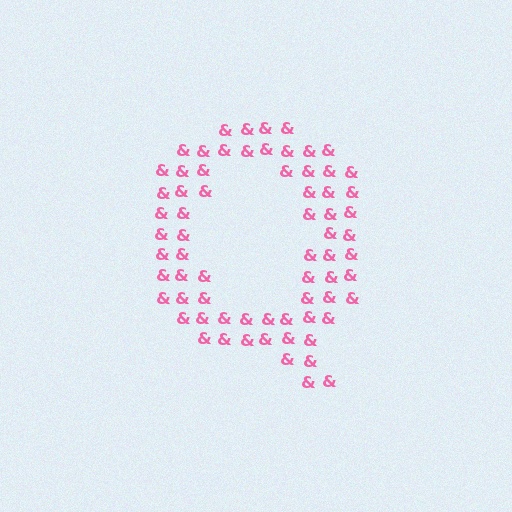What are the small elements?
The small elements are ampersands.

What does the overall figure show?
The overall figure shows the letter Q.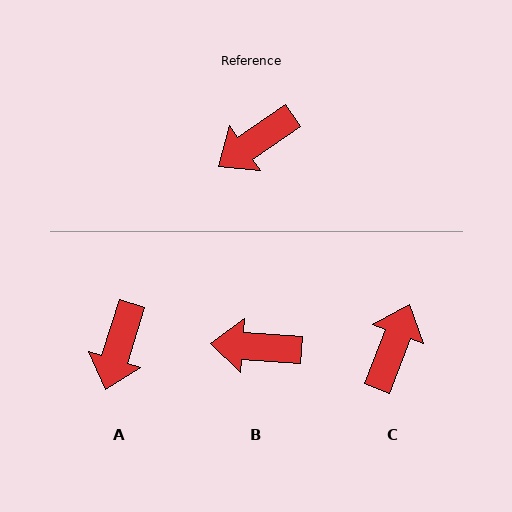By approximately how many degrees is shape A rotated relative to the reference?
Approximately 39 degrees counter-clockwise.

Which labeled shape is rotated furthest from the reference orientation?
C, about 145 degrees away.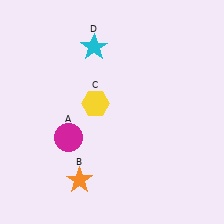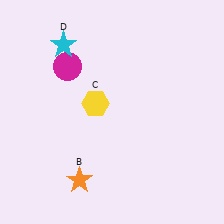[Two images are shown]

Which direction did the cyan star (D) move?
The cyan star (D) moved left.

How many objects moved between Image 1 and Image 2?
2 objects moved between the two images.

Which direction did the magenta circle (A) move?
The magenta circle (A) moved up.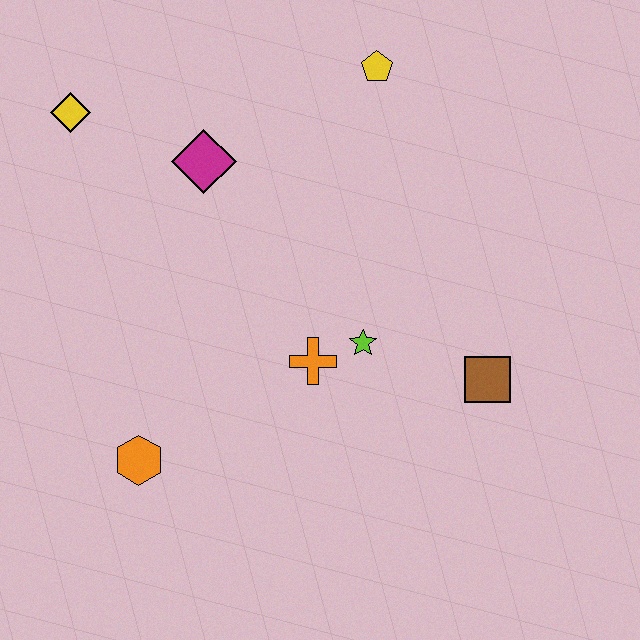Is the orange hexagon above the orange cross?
No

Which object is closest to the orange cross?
The lime star is closest to the orange cross.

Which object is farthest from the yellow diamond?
The brown square is farthest from the yellow diamond.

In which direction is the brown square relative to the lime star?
The brown square is to the right of the lime star.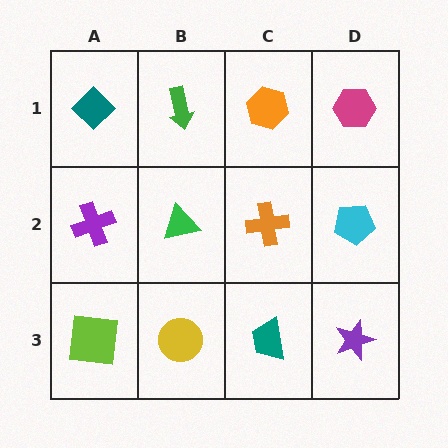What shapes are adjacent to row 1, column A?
A purple cross (row 2, column A), a green arrow (row 1, column B).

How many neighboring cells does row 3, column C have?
3.